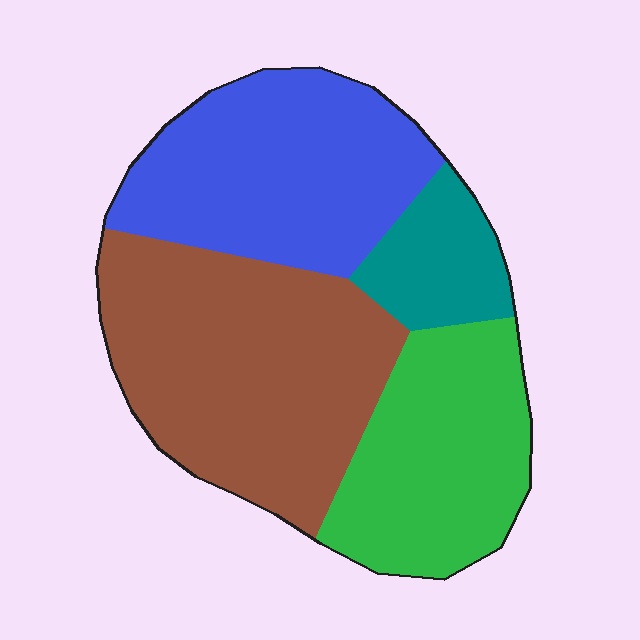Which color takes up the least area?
Teal, at roughly 10%.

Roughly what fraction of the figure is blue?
Blue takes up about one quarter (1/4) of the figure.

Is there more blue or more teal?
Blue.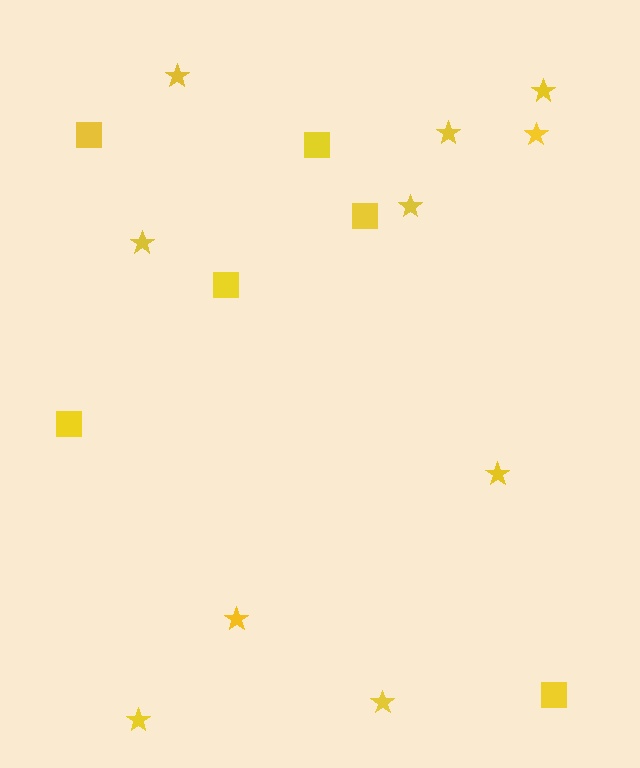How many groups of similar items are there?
There are 2 groups: one group of stars (10) and one group of squares (6).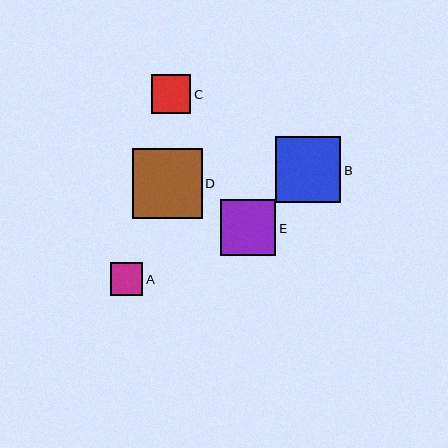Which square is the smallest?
Square A is the smallest with a size of approximately 33 pixels.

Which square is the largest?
Square D is the largest with a size of approximately 70 pixels.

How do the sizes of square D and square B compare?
Square D and square B are approximately the same size.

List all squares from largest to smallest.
From largest to smallest: D, B, E, C, A.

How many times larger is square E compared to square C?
Square E is approximately 1.4 times the size of square C.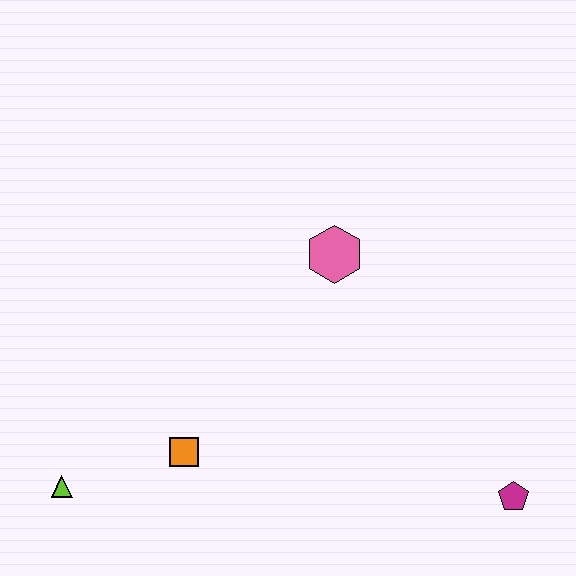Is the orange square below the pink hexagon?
Yes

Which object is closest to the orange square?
The lime triangle is closest to the orange square.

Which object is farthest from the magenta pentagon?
The lime triangle is farthest from the magenta pentagon.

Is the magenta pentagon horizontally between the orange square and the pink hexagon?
No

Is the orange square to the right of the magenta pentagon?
No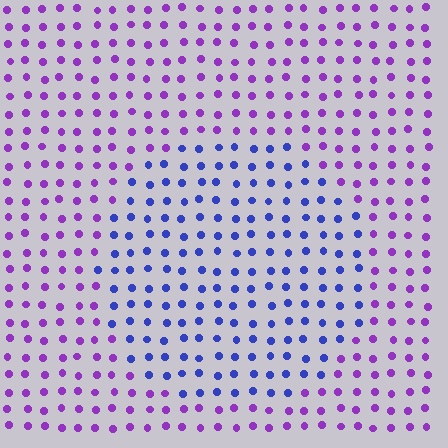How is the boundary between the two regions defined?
The boundary is defined purely by a slight shift in hue (about 47 degrees). Spacing, size, and orientation are identical on both sides.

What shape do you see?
I see a circle.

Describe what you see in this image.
The image is filled with small purple elements in a uniform arrangement. A circle-shaped region is visible where the elements are tinted to a slightly different hue, forming a subtle color boundary.